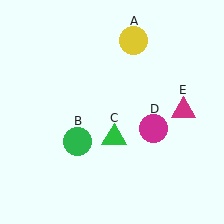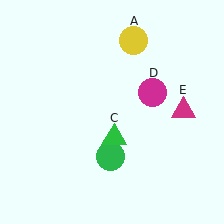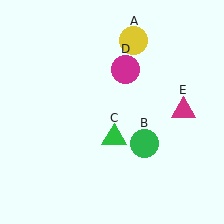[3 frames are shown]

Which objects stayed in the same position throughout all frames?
Yellow circle (object A) and green triangle (object C) and magenta triangle (object E) remained stationary.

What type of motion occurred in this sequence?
The green circle (object B), magenta circle (object D) rotated counterclockwise around the center of the scene.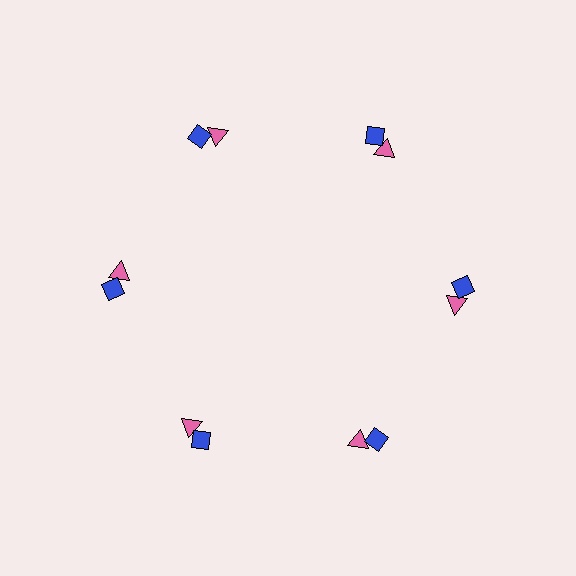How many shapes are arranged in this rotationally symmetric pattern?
There are 12 shapes, arranged in 6 groups of 2.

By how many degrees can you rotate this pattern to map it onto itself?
The pattern maps onto itself every 60 degrees of rotation.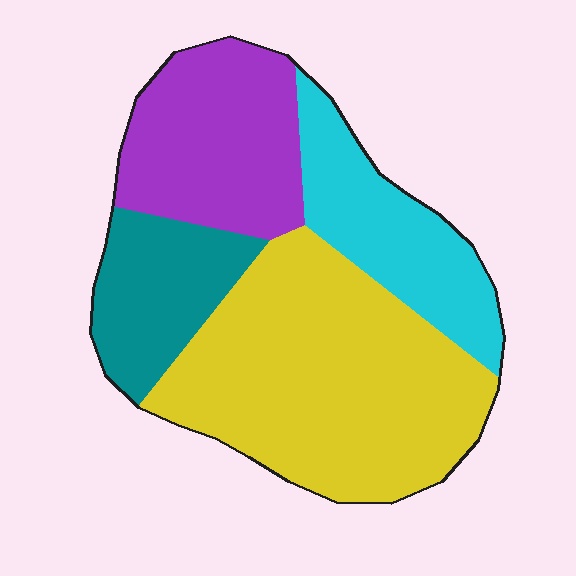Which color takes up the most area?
Yellow, at roughly 45%.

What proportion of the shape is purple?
Purple takes up between a sixth and a third of the shape.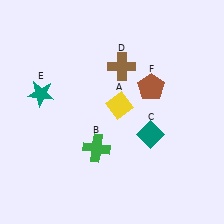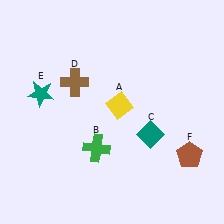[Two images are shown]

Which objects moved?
The objects that moved are: the brown cross (D), the brown pentagon (F).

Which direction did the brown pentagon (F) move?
The brown pentagon (F) moved down.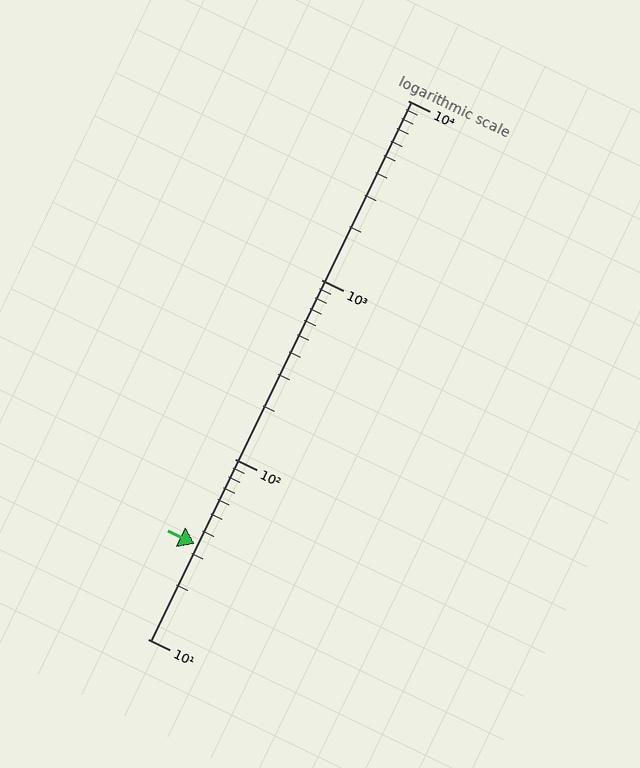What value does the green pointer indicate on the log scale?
The pointer indicates approximately 34.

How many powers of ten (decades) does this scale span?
The scale spans 3 decades, from 10 to 10000.